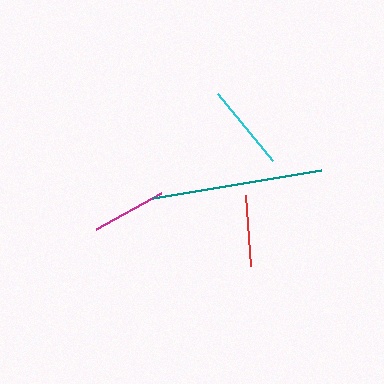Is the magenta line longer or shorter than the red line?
The magenta line is longer than the red line.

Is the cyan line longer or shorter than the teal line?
The teal line is longer than the cyan line.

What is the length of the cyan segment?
The cyan segment is approximately 87 pixels long.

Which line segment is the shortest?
The red line is the shortest at approximately 71 pixels.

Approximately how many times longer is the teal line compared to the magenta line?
The teal line is approximately 2.3 times the length of the magenta line.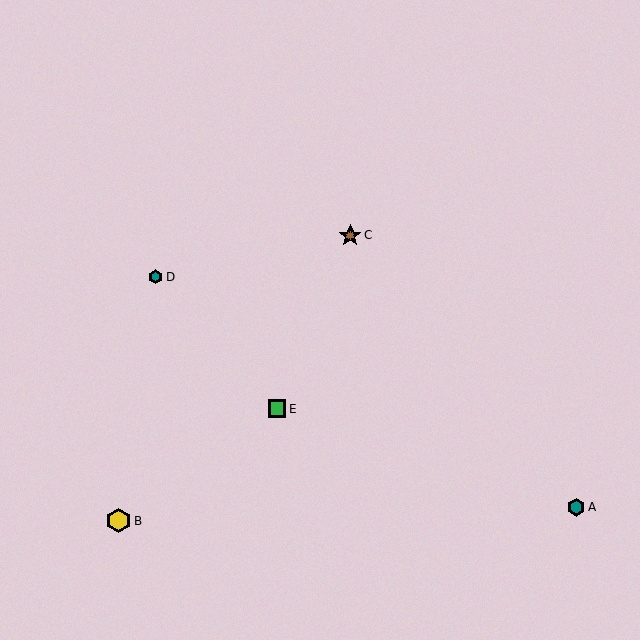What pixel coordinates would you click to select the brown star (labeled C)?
Click at (350, 236) to select the brown star C.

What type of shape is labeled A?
Shape A is a teal hexagon.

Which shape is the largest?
The yellow hexagon (labeled B) is the largest.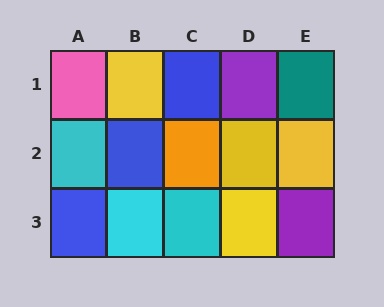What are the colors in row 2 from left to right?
Cyan, blue, orange, yellow, yellow.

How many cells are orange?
1 cell is orange.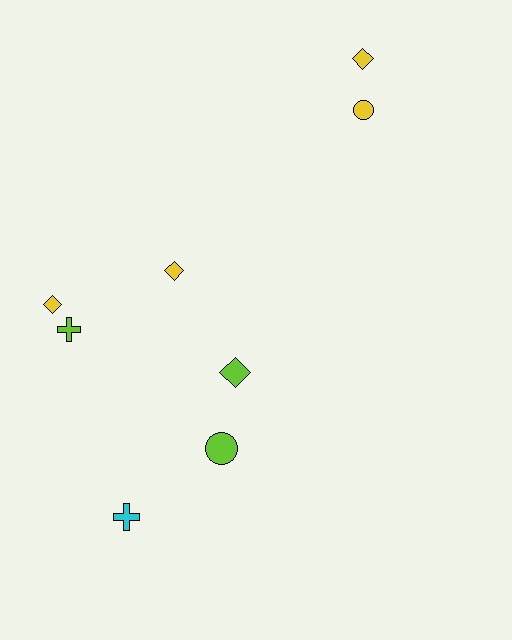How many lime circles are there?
There is 1 lime circle.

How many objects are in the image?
There are 8 objects.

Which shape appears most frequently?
Diamond, with 4 objects.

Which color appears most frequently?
Yellow, with 4 objects.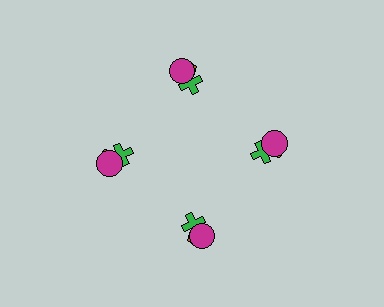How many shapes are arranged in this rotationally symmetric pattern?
There are 12 shapes, arranged in 4 groups of 3.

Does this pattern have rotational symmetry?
Yes, this pattern has 4-fold rotational symmetry. It looks the same after rotating 90 degrees around the center.